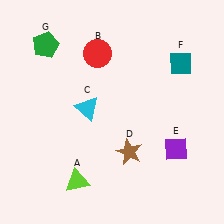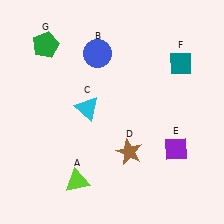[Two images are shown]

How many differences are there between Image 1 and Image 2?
There is 1 difference between the two images.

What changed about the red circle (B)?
In Image 1, B is red. In Image 2, it changed to blue.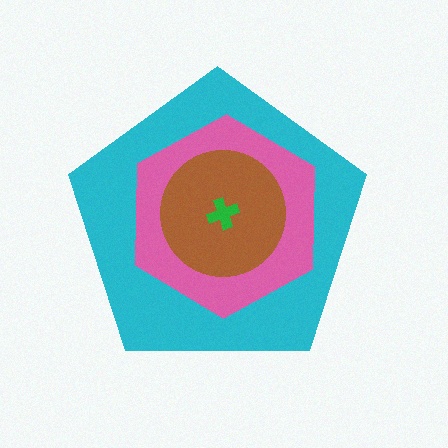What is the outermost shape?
The cyan pentagon.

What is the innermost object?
The green cross.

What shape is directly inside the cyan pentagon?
The pink hexagon.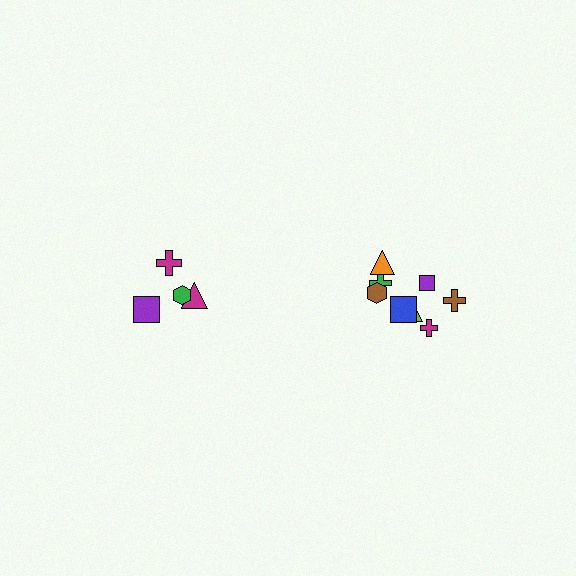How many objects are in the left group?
There are 4 objects.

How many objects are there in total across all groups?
There are 12 objects.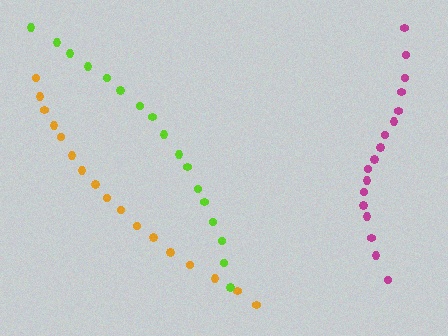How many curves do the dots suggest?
There are 3 distinct paths.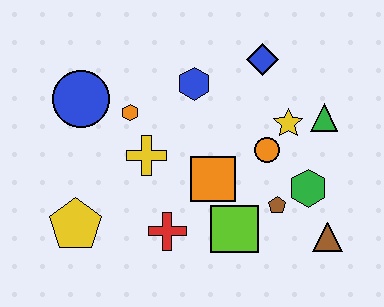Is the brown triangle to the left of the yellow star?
No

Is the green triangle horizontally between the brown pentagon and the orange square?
No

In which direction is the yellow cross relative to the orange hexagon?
The yellow cross is below the orange hexagon.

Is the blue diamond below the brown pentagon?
No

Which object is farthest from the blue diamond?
The yellow pentagon is farthest from the blue diamond.